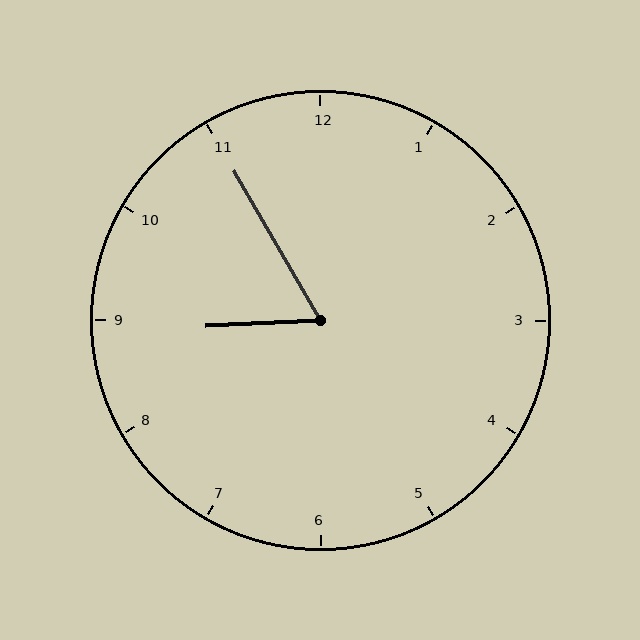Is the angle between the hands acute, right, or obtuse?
It is acute.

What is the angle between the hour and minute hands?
Approximately 62 degrees.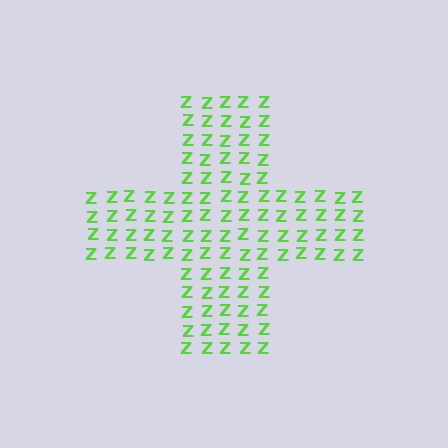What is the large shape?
The large shape is a cross.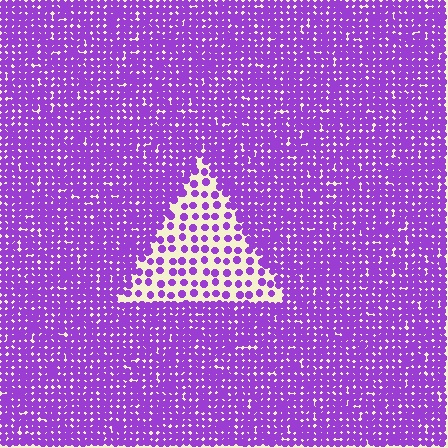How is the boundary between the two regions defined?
The boundary is defined by a change in element density (approximately 2.9x ratio). All elements are the same color, size, and shape.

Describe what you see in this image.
The image contains small purple elements arranged at two different densities. A triangle-shaped region is visible where the elements are less densely packed than the surrounding area.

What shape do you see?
I see a triangle.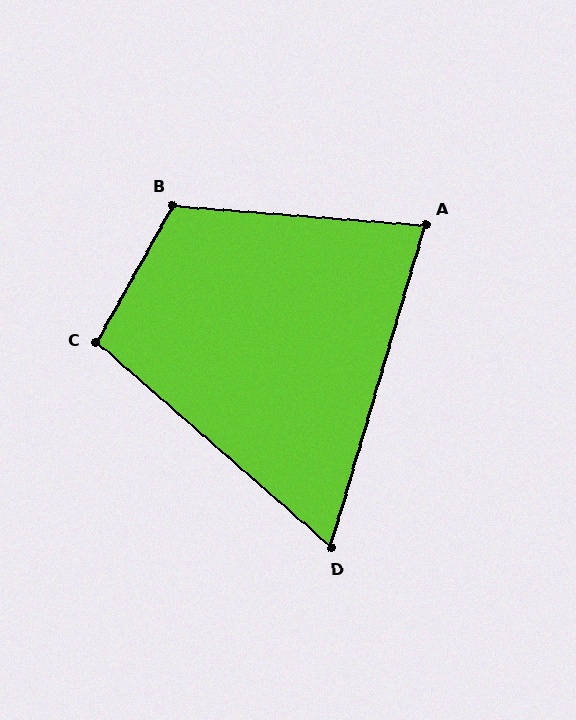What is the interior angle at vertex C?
Approximately 102 degrees (obtuse).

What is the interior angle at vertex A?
Approximately 78 degrees (acute).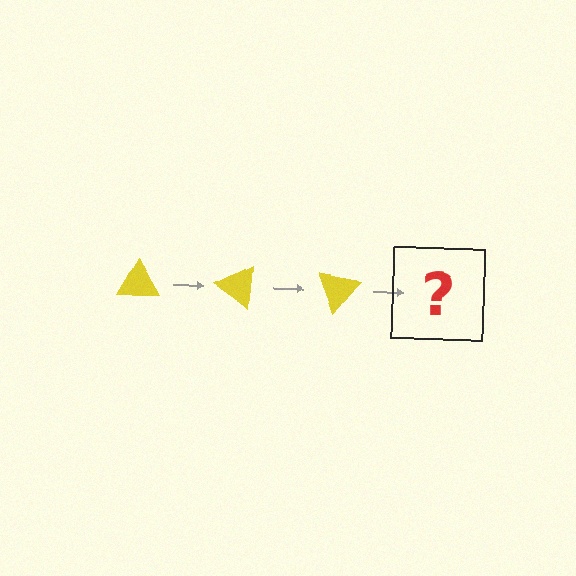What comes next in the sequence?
The next element should be a yellow triangle rotated 105 degrees.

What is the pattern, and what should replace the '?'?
The pattern is that the triangle rotates 35 degrees each step. The '?' should be a yellow triangle rotated 105 degrees.